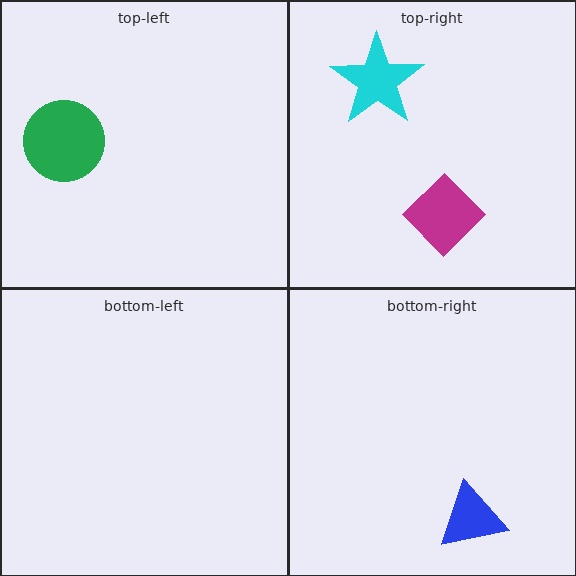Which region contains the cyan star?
The top-right region.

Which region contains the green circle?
The top-left region.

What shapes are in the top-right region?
The cyan star, the magenta diamond.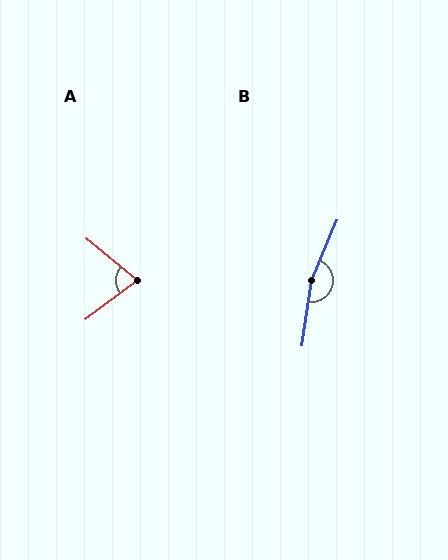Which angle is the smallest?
A, at approximately 76 degrees.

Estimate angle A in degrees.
Approximately 76 degrees.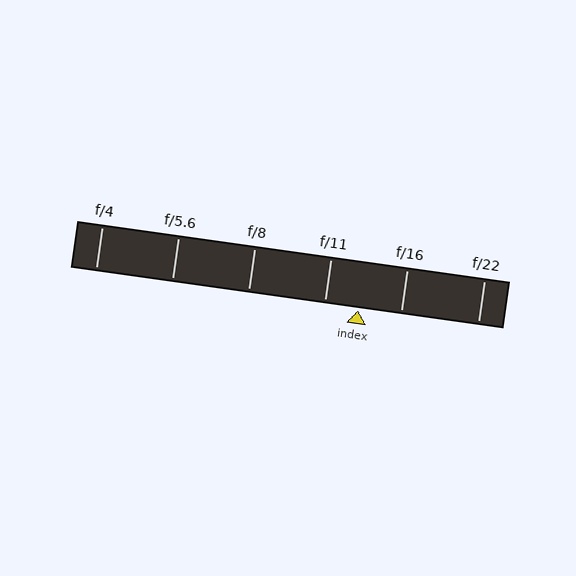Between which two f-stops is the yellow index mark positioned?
The index mark is between f/11 and f/16.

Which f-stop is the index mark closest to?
The index mark is closest to f/11.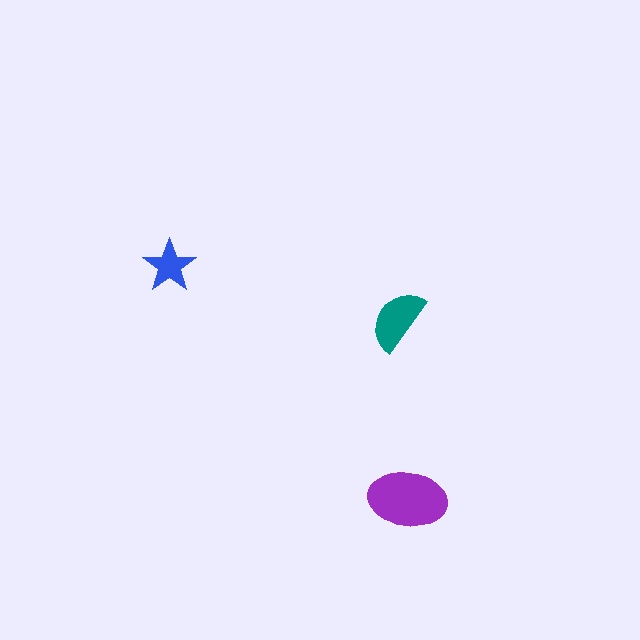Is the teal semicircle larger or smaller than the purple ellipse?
Smaller.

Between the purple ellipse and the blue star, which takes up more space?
The purple ellipse.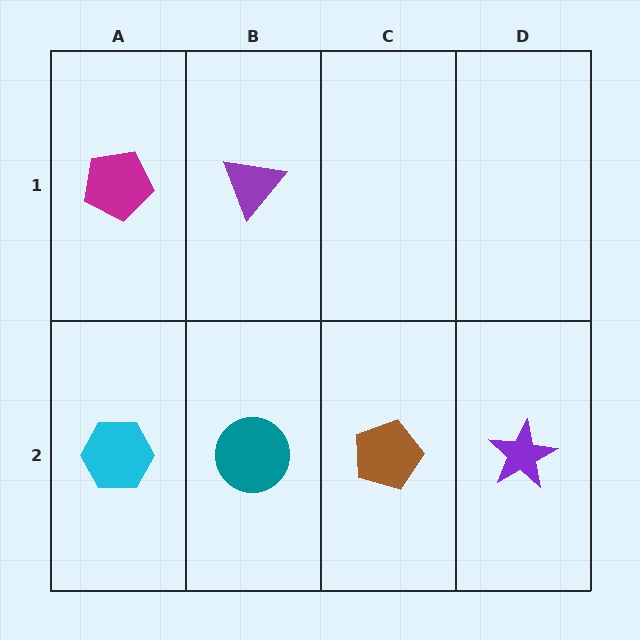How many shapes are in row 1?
2 shapes.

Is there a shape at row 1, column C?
No, that cell is empty.